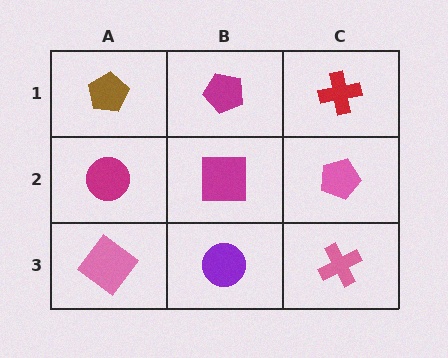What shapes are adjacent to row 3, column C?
A pink pentagon (row 2, column C), a purple circle (row 3, column B).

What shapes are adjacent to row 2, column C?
A red cross (row 1, column C), a pink cross (row 3, column C), a magenta square (row 2, column B).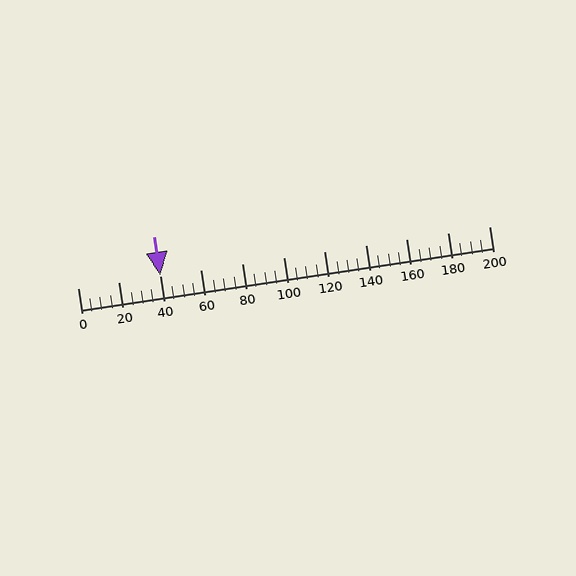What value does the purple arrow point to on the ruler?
The purple arrow points to approximately 40.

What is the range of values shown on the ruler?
The ruler shows values from 0 to 200.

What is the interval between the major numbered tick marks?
The major tick marks are spaced 20 units apart.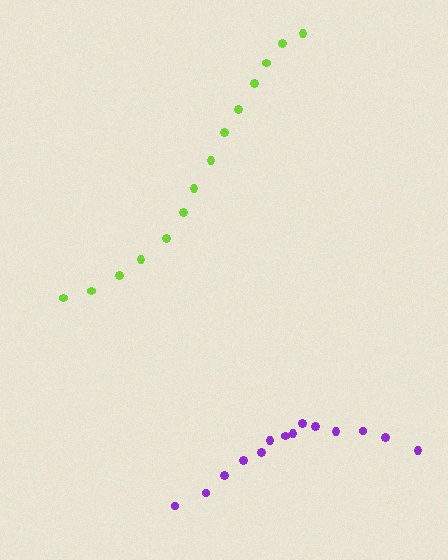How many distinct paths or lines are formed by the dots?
There are 2 distinct paths.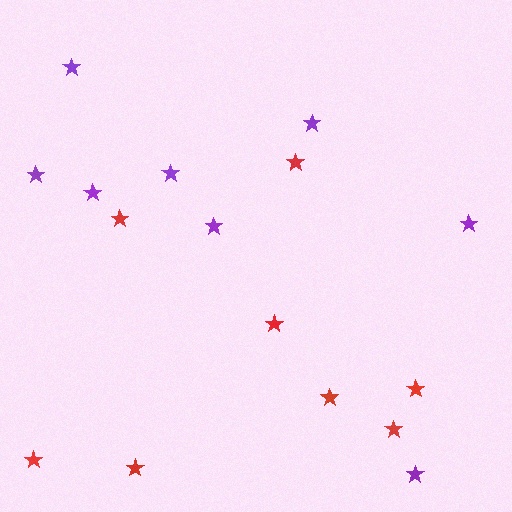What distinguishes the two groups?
There are 2 groups: one group of purple stars (8) and one group of red stars (8).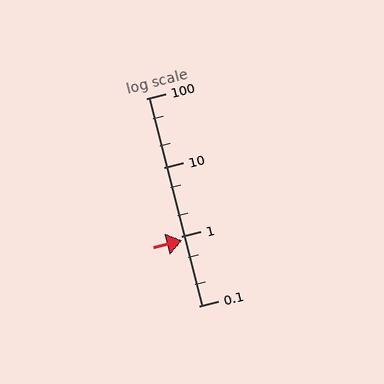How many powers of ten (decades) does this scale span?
The scale spans 3 decades, from 0.1 to 100.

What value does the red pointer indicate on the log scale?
The pointer indicates approximately 0.89.